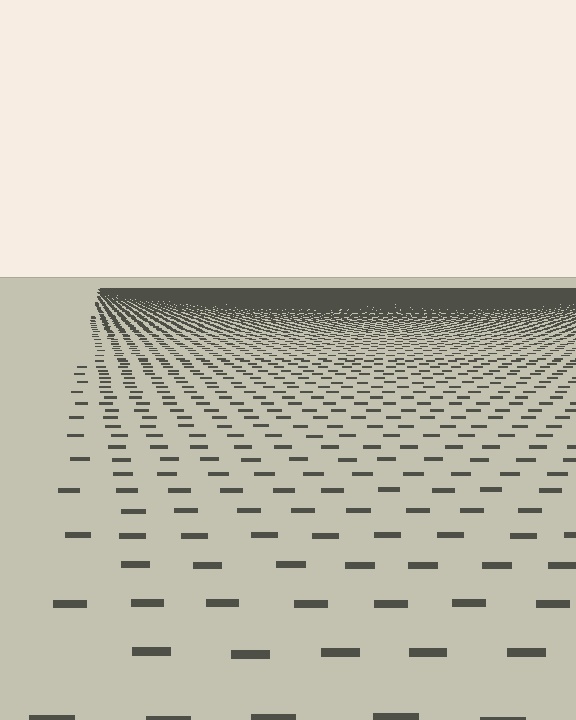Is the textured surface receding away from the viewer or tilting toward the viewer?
The surface is receding away from the viewer. Texture elements get smaller and denser toward the top.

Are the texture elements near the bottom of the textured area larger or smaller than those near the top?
Larger. Near the bottom, elements are closer to the viewer and appear at a bigger on-screen size.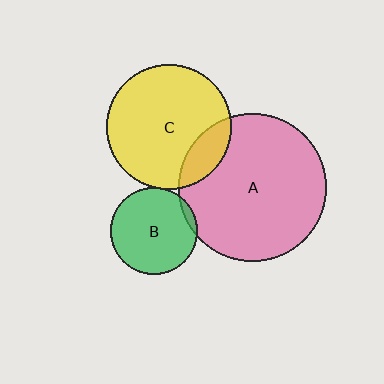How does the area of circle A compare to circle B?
Approximately 2.9 times.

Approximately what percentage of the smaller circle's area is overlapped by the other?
Approximately 15%.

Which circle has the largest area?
Circle A (pink).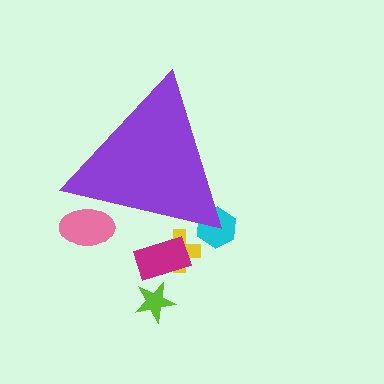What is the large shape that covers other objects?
A purple triangle.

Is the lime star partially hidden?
No, the lime star is fully visible.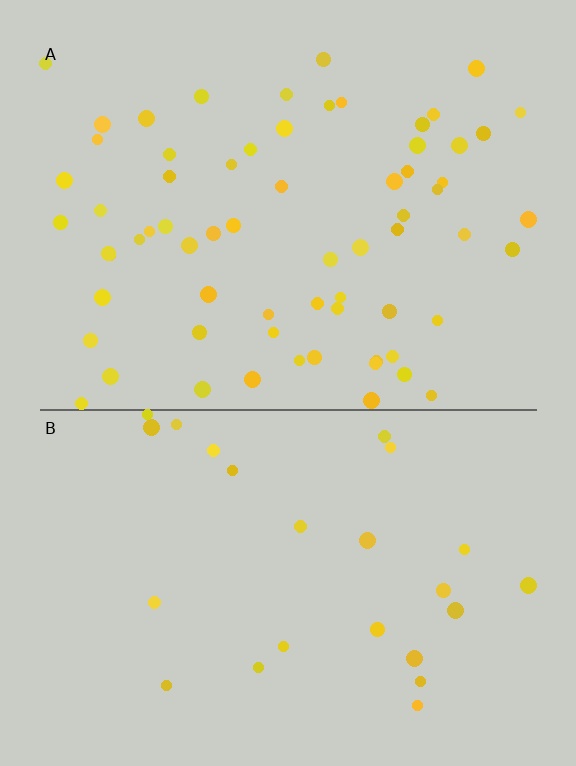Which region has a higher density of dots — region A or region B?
A (the top).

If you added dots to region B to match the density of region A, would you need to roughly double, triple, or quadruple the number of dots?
Approximately triple.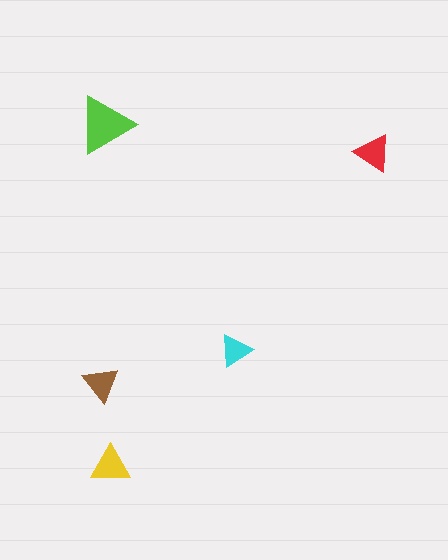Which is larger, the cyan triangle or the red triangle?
The red one.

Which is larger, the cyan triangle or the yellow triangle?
The yellow one.